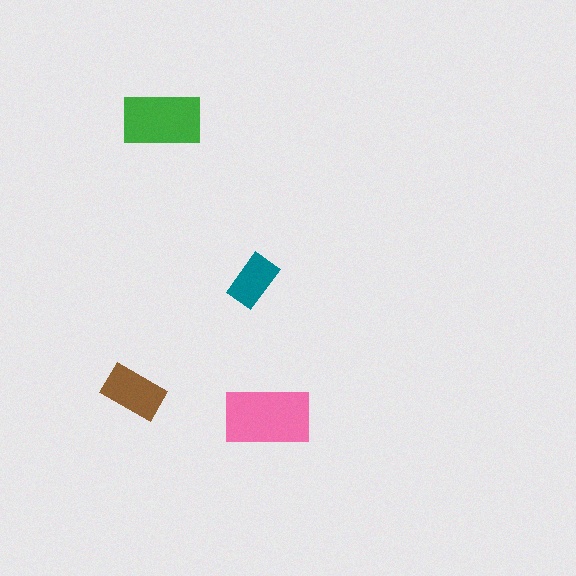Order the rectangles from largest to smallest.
the pink one, the green one, the brown one, the teal one.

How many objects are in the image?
There are 4 objects in the image.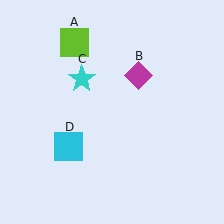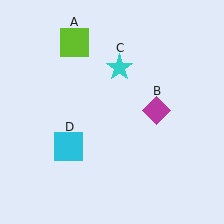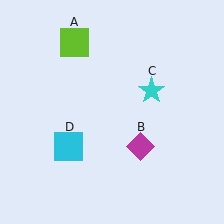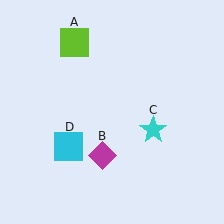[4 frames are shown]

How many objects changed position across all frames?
2 objects changed position: magenta diamond (object B), cyan star (object C).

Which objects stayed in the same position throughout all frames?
Lime square (object A) and cyan square (object D) remained stationary.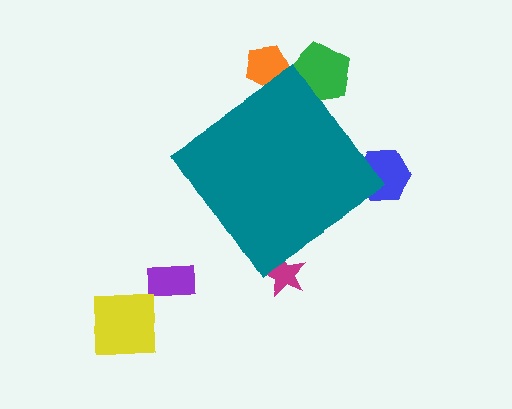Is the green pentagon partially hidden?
Yes, the green pentagon is partially hidden behind the teal diamond.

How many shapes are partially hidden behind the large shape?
4 shapes are partially hidden.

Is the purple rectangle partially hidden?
No, the purple rectangle is fully visible.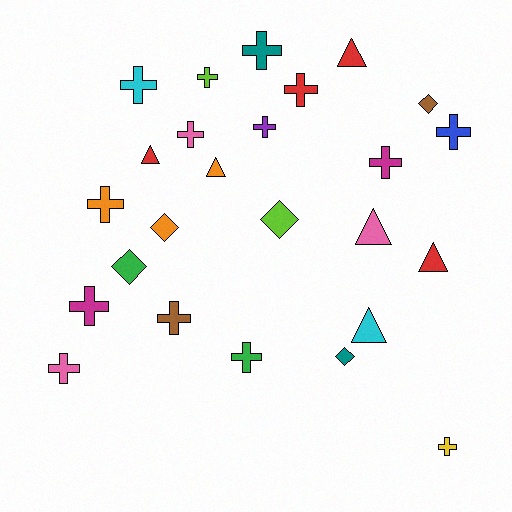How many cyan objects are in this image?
There are 2 cyan objects.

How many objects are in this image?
There are 25 objects.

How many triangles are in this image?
There are 6 triangles.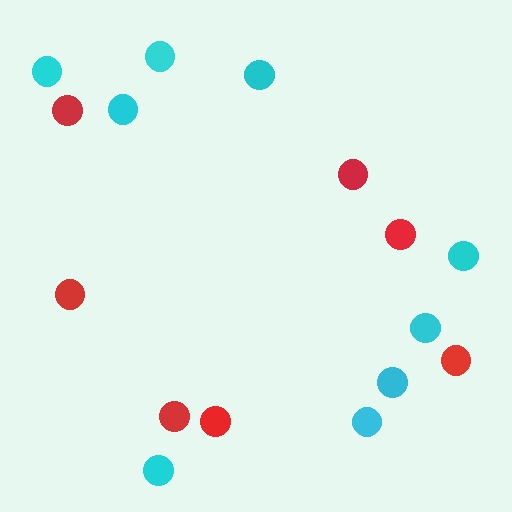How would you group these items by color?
There are 2 groups: one group of red circles (7) and one group of cyan circles (9).